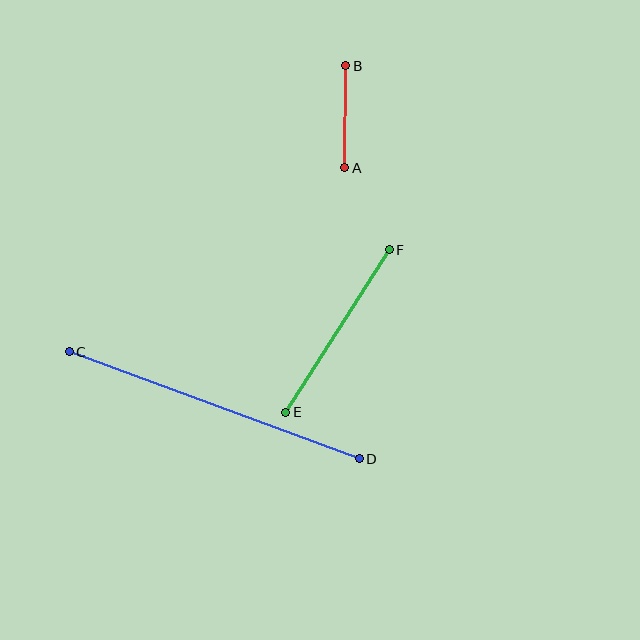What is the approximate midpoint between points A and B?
The midpoint is at approximately (345, 117) pixels.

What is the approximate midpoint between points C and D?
The midpoint is at approximately (214, 405) pixels.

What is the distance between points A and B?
The distance is approximately 102 pixels.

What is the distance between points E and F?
The distance is approximately 192 pixels.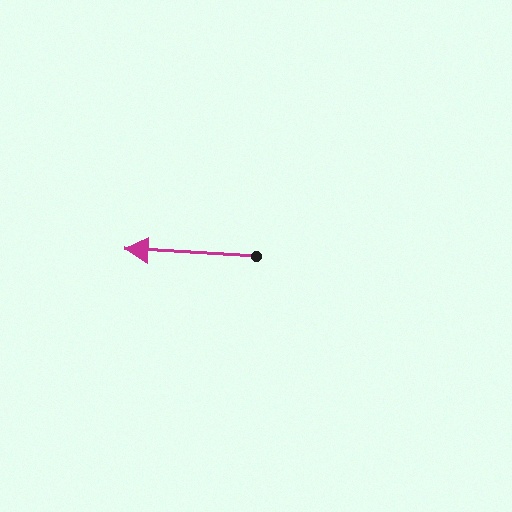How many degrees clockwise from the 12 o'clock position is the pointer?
Approximately 273 degrees.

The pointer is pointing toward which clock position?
Roughly 9 o'clock.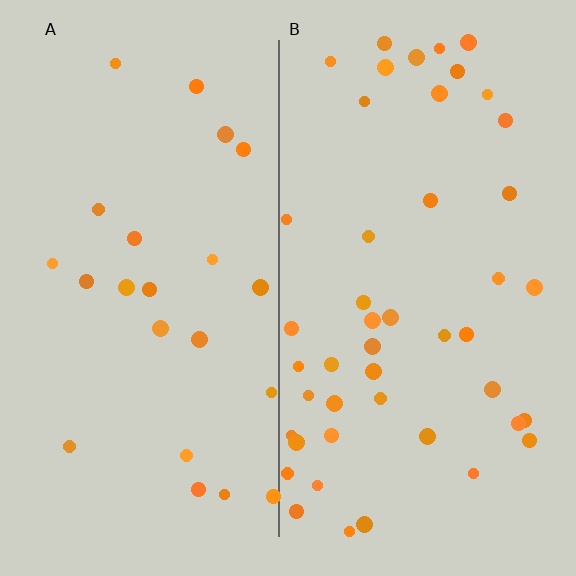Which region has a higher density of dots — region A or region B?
B (the right).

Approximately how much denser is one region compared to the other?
Approximately 2.0× — region B over region A.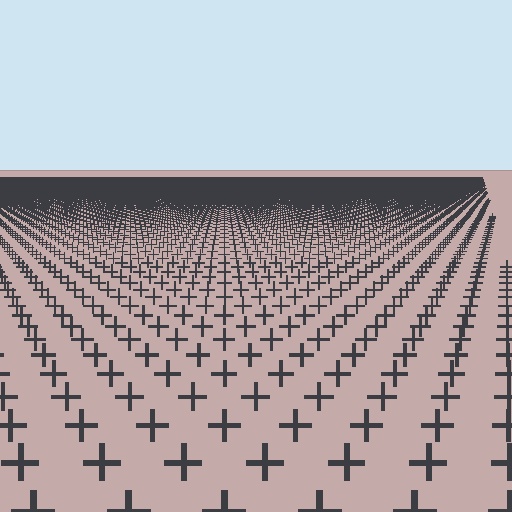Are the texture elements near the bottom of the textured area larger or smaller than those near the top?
Larger. Near the bottom, elements are closer to the viewer and appear at a bigger on-screen size.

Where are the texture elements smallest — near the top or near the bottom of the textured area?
Near the top.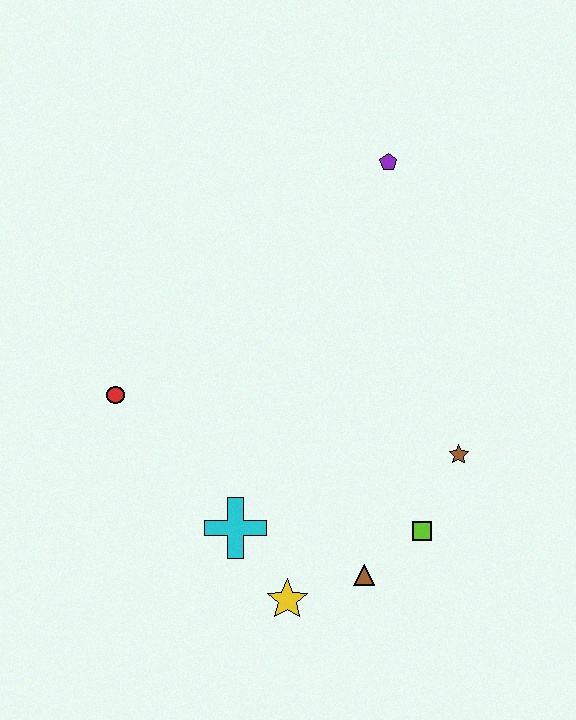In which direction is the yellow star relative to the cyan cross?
The yellow star is below the cyan cross.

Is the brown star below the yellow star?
No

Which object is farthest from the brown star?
The red circle is farthest from the brown star.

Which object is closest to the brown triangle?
The lime square is closest to the brown triangle.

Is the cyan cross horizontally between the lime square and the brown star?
No